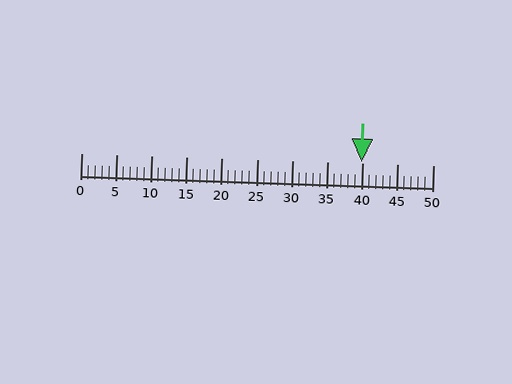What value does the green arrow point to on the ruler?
The green arrow points to approximately 40.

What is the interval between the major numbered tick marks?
The major tick marks are spaced 5 units apart.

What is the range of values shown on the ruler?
The ruler shows values from 0 to 50.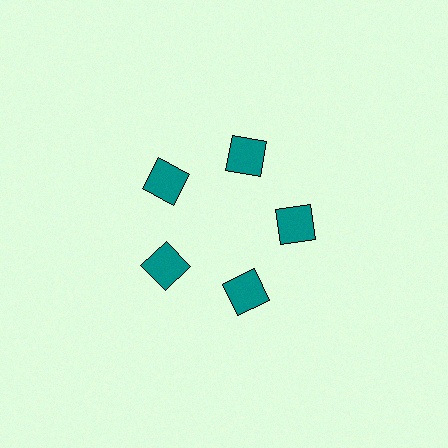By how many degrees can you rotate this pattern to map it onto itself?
The pattern maps onto itself every 72 degrees of rotation.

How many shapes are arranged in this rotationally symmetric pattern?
There are 5 shapes, arranged in 5 groups of 1.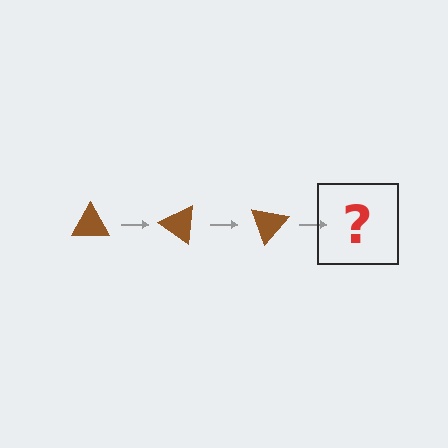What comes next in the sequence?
The next element should be a brown triangle rotated 105 degrees.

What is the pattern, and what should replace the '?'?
The pattern is that the triangle rotates 35 degrees each step. The '?' should be a brown triangle rotated 105 degrees.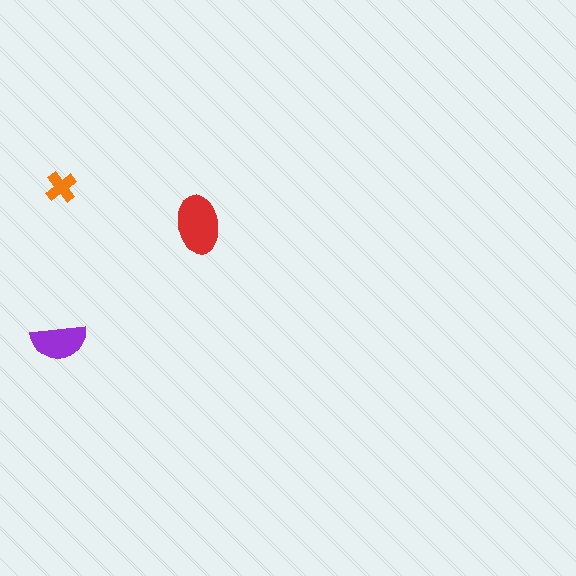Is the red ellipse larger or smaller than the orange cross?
Larger.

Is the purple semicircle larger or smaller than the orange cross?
Larger.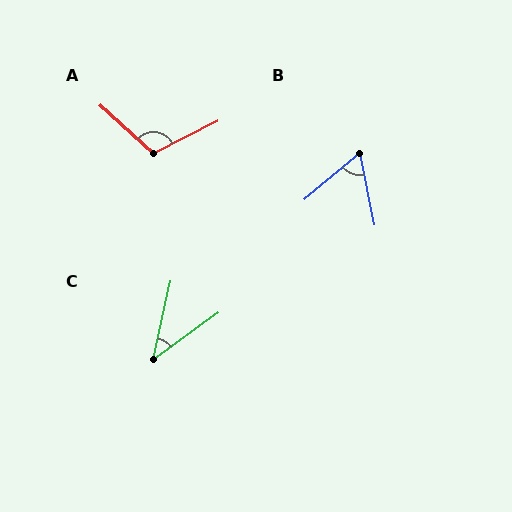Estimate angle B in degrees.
Approximately 61 degrees.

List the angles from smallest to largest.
C (41°), B (61°), A (110°).